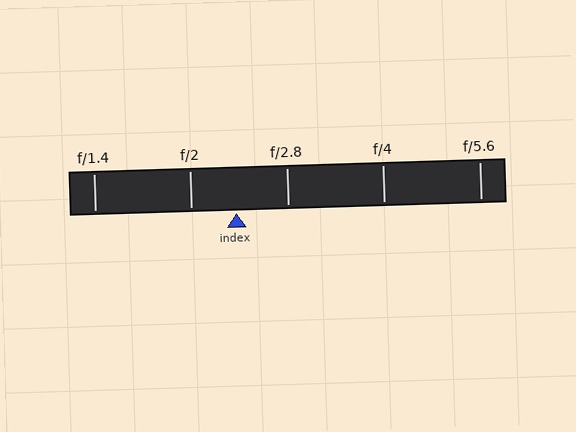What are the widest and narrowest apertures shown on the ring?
The widest aperture shown is f/1.4 and the narrowest is f/5.6.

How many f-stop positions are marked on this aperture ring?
There are 5 f-stop positions marked.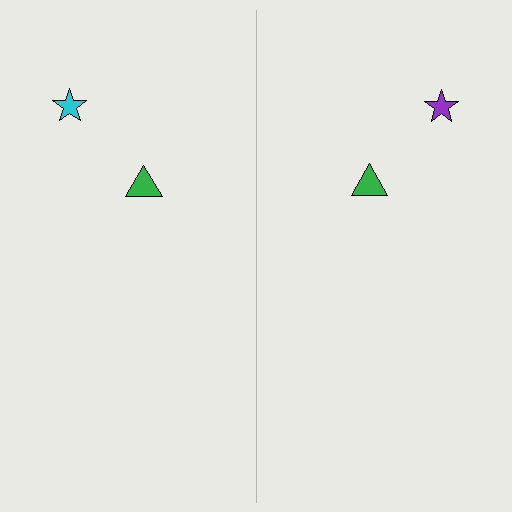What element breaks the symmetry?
The purple star on the right side breaks the symmetry — its mirror counterpart is cyan.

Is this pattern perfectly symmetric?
No, the pattern is not perfectly symmetric. The purple star on the right side breaks the symmetry — its mirror counterpart is cyan.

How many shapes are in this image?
There are 4 shapes in this image.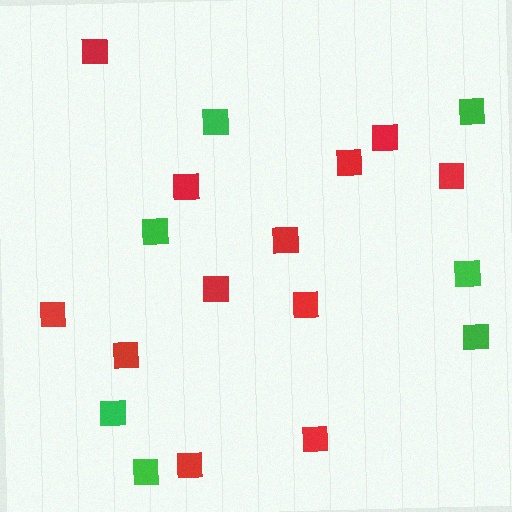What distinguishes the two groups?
There are 2 groups: one group of red squares (12) and one group of green squares (7).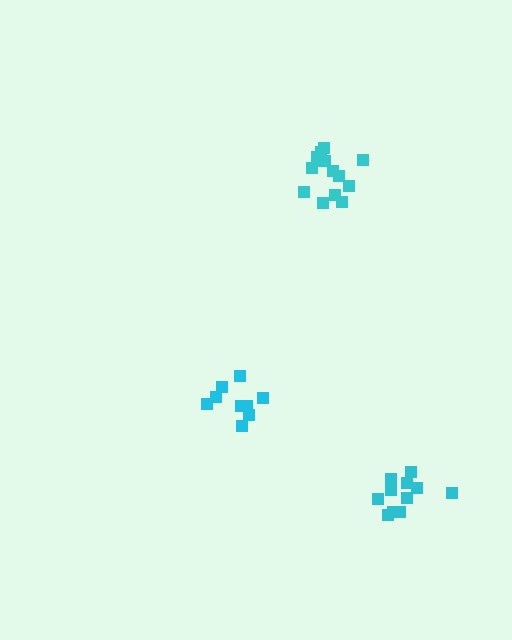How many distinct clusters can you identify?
There are 3 distinct clusters.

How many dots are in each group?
Group 1: 14 dots, Group 2: 11 dots, Group 3: 9 dots (34 total).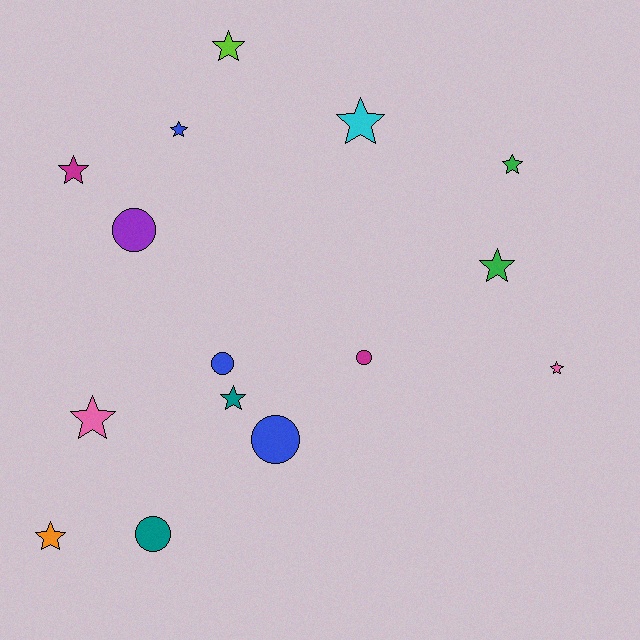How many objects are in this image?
There are 15 objects.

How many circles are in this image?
There are 5 circles.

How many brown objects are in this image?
There are no brown objects.